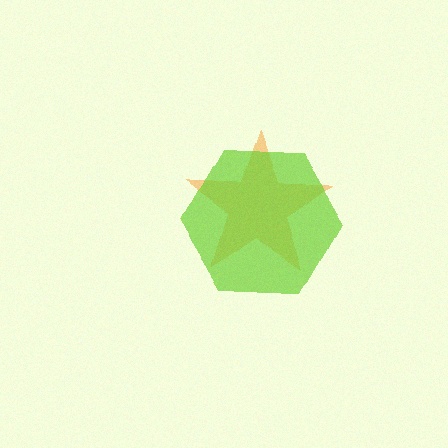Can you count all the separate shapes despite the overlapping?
Yes, there are 2 separate shapes.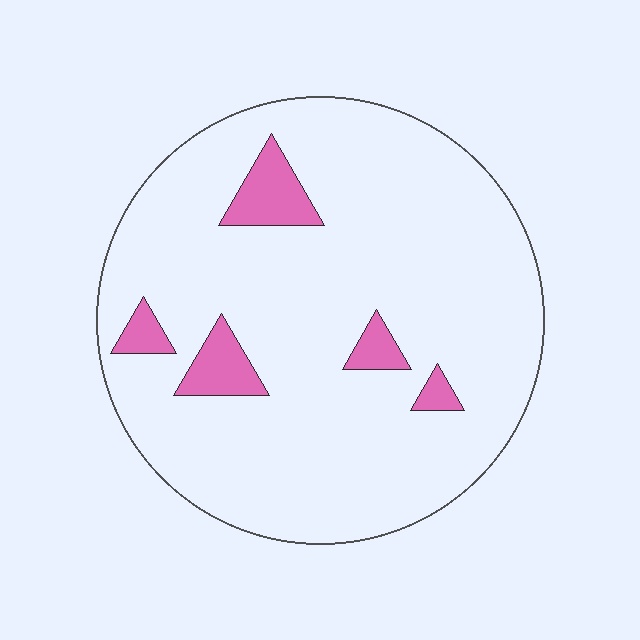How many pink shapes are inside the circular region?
5.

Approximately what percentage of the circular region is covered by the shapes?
Approximately 10%.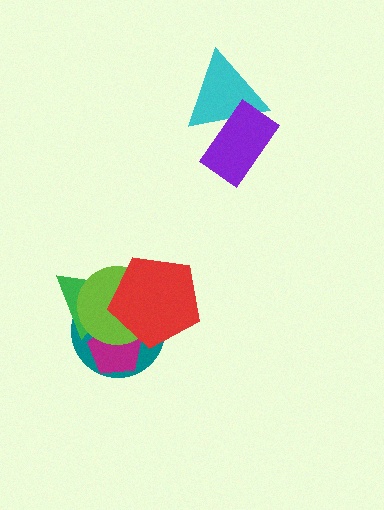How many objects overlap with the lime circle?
4 objects overlap with the lime circle.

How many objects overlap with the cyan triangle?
1 object overlaps with the cyan triangle.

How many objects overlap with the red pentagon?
4 objects overlap with the red pentagon.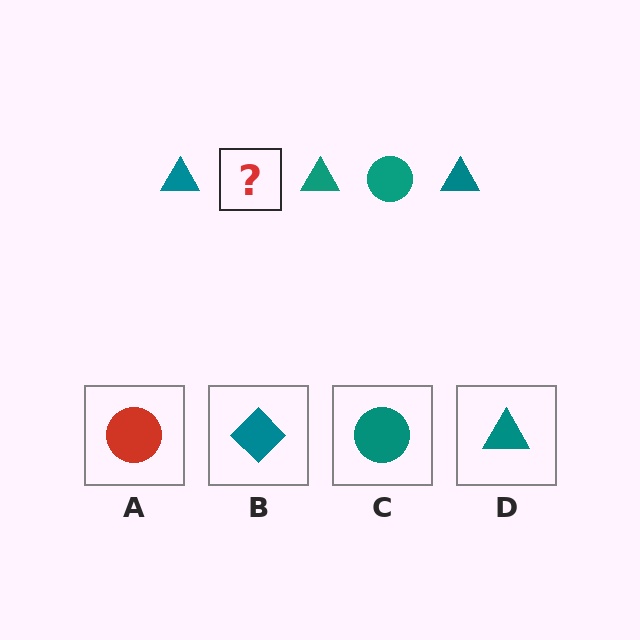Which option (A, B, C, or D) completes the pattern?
C.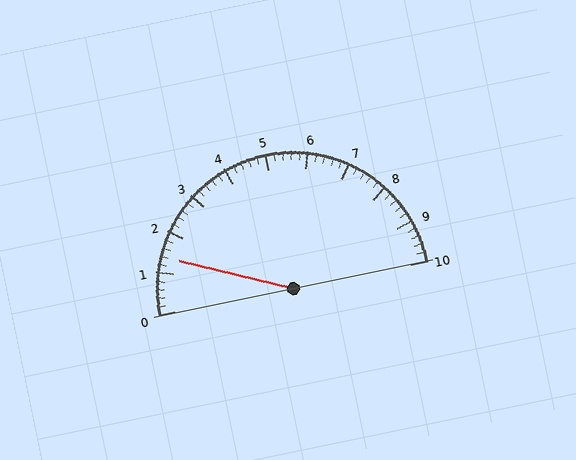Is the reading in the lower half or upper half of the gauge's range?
The reading is in the lower half of the range (0 to 10).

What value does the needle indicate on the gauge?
The needle indicates approximately 1.4.